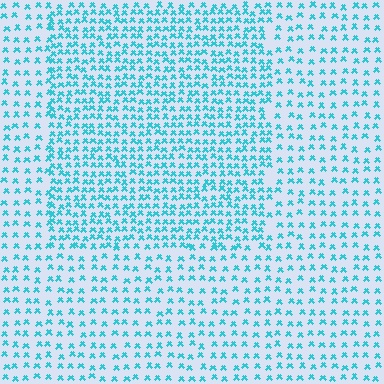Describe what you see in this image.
The image contains small cyan elements arranged at two different densities. A rectangle-shaped region is visible where the elements are more densely packed than the surrounding area.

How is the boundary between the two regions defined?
The boundary is defined by a change in element density (approximately 1.8x ratio). All elements are the same color, size, and shape.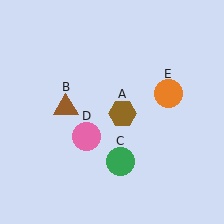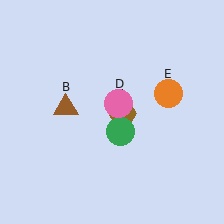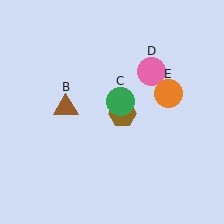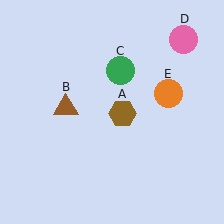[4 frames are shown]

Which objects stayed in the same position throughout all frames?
Brown hexagon (object A) and brown triangle (object B) and orange circle (object E) remained stationary.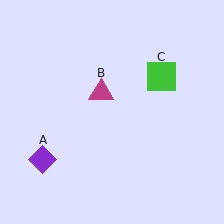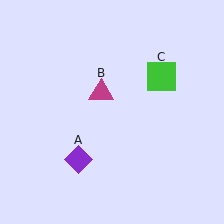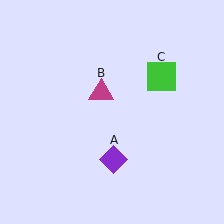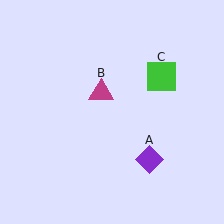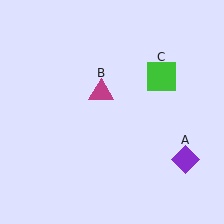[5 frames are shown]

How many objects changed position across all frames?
1 object changed position: purple diamond (object A).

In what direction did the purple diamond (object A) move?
The purple diamond (object A) moved right.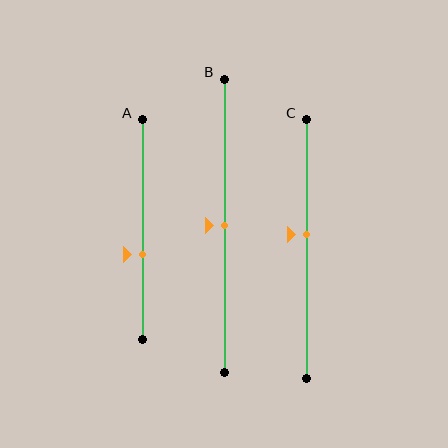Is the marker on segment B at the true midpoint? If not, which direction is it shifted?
Yes, the marker on segment B is at the true midpoint.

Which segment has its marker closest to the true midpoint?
Segment B has its marker closest to the true midpoint.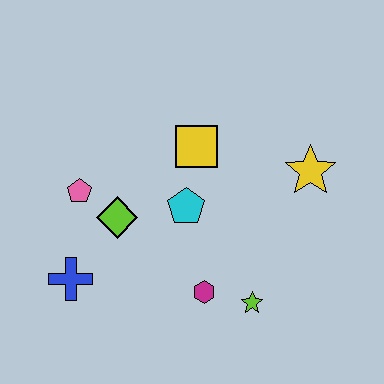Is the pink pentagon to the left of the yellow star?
Yes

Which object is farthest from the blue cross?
The yellow star is farthest from the blue cross.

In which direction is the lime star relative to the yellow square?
The lime star is below the yellow square.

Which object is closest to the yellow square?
The cyan pentagon is closest to the yellow square.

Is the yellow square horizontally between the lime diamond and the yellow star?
Yes